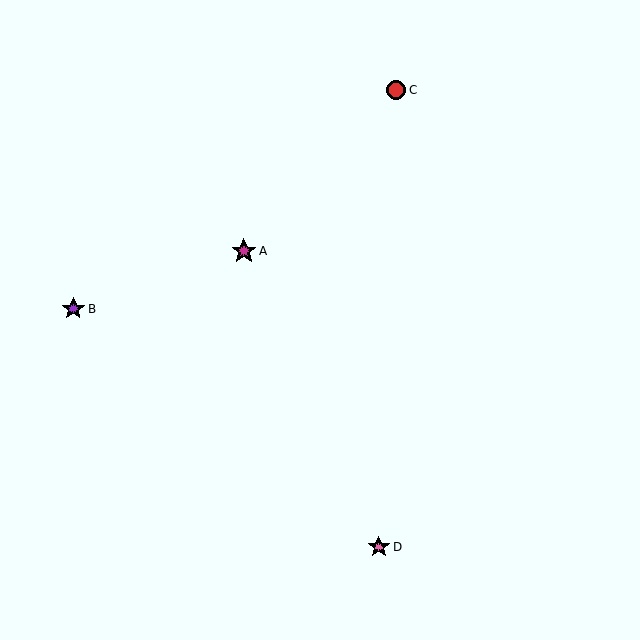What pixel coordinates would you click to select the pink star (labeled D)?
Click at (379, 547) to select the pink star D.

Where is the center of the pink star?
The center of the pink star is at (379, 547).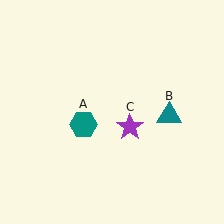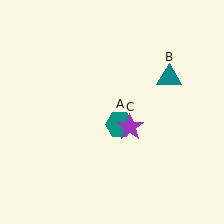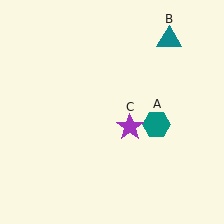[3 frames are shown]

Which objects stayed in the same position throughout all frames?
Purple star (object C) remained stationary.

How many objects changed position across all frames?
2 objects changed position: teal hexagon (object A), teal triangle (object B).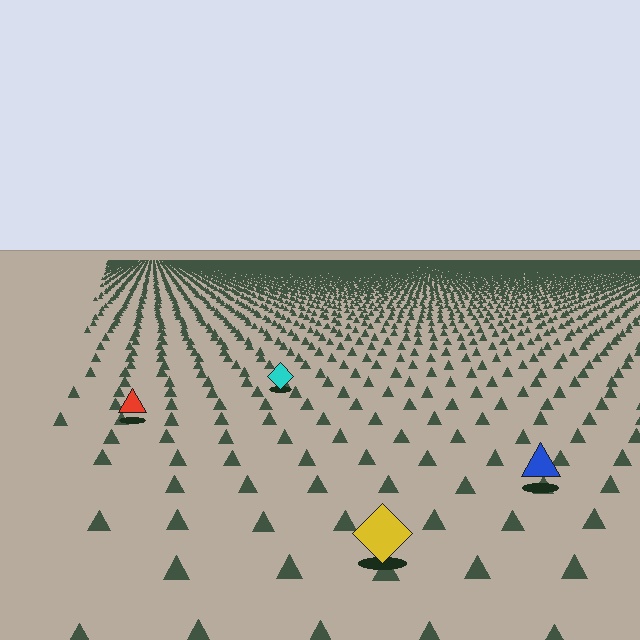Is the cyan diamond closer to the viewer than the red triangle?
No. The red triangle is closer — you can tell from the texture gradient: the ground texture is coarser near it.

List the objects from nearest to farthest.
From nearest to farthest: the yellow diamond, the blue triangle, the red triangle, the cyan diamond.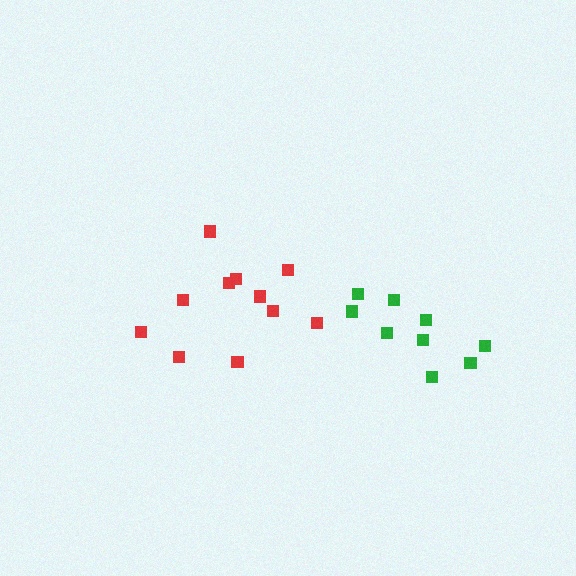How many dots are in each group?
Group 1: 9 dots, Group 2: 11 dots (20 total).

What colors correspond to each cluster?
The clusters are colored: green, red.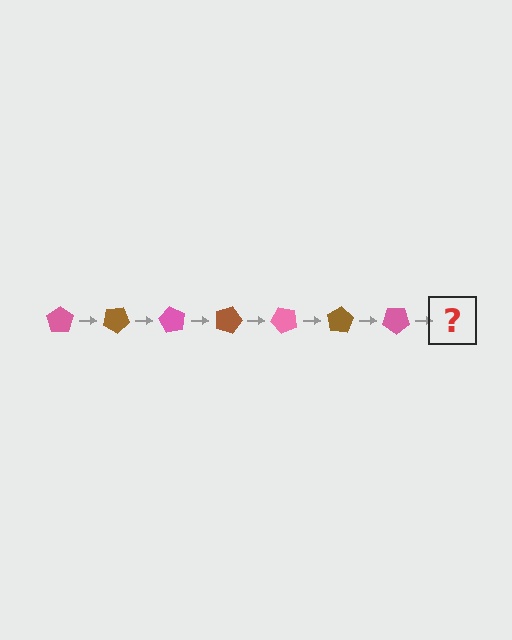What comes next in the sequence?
The next element should be a brown pentagon, rotated 210 degrees from the start.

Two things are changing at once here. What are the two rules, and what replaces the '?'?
The two rules are that it rotates 30 degrees each step and the color cycles through pink and brown. The '?' should be a brown pentagon, rotated 210 degrees from the start.